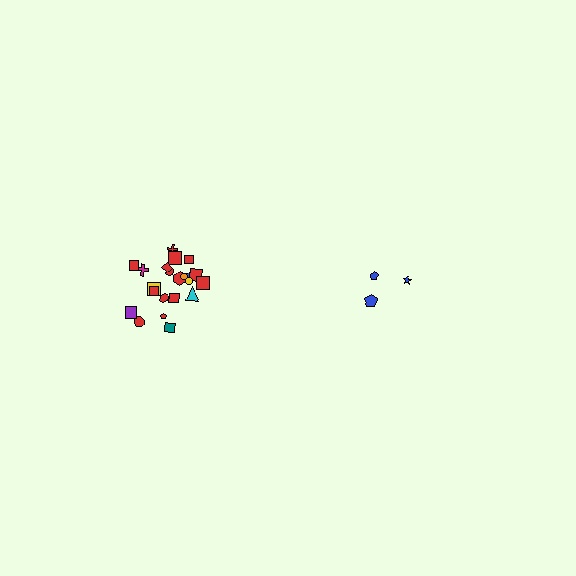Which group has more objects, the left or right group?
The left group.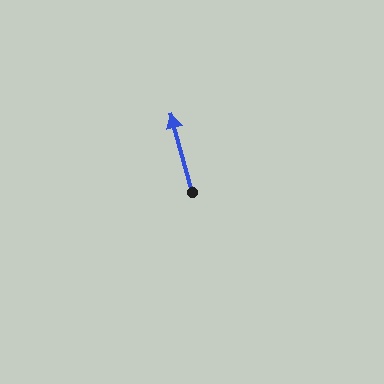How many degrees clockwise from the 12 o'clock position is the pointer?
Approximately 345 degrees.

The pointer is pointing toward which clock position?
Roughly 11 o'clock.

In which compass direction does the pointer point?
North.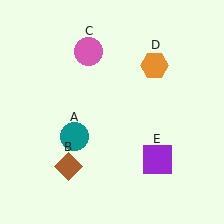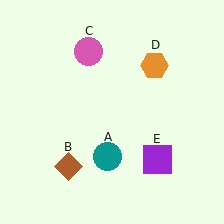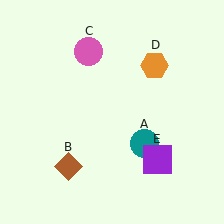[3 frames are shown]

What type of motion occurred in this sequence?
The teal circle (object A) rotated counterclockwise around the center of the scene.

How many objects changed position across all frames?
1 object changed position: teal circle (object A).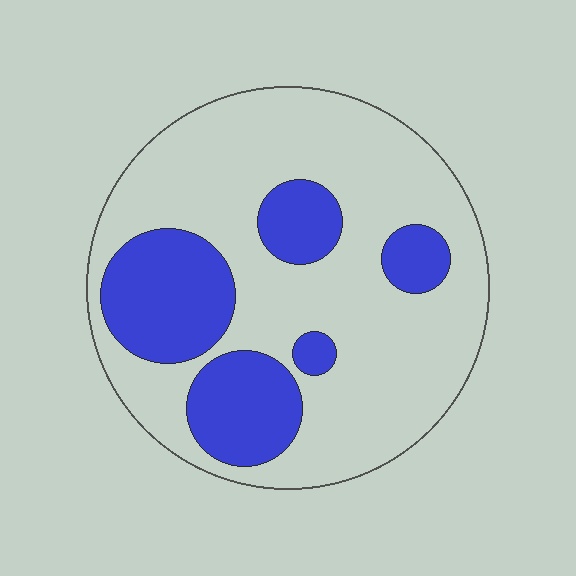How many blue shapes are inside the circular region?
5.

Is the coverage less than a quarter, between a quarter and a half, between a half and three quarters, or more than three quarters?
Between a quarter and a half.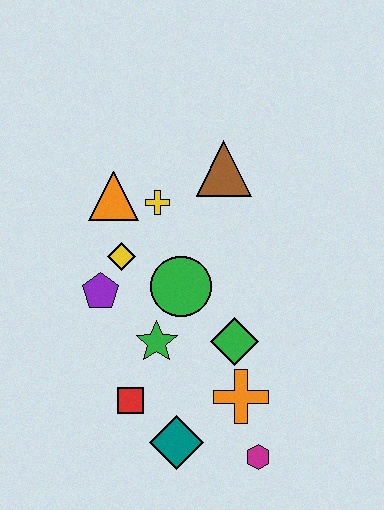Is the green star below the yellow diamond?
Yes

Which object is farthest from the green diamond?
The orange triangle is farthest from the green diamond.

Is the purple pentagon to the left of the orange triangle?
Yes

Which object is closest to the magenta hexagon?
The orange cross is closest to the magenta hexagon.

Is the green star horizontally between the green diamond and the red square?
Yes